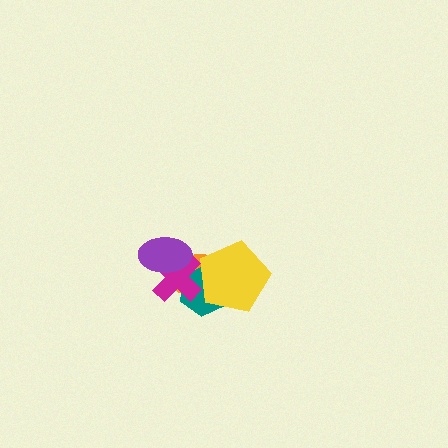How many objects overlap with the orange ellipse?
4 objects overlap with the orange ellipse.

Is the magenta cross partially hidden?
Yes, it is partially covered by another shape.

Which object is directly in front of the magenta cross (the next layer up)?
The purple ellipse is directly in front of the magenta cross.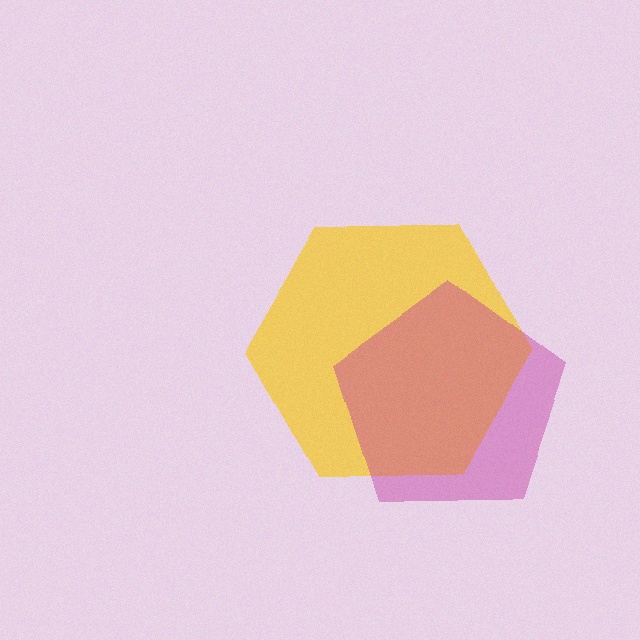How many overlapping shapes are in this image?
There are 2 overlapping shapes in the image.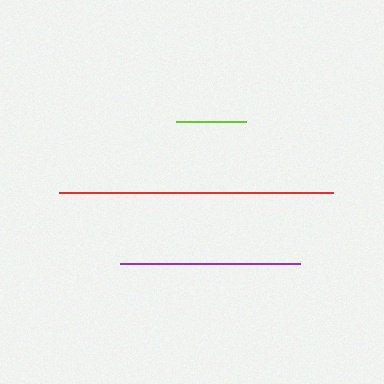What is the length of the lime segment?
The lime segment is approximately 70 pixels long.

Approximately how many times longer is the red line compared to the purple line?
The red line is approximately 1.5 times the length of the purple line.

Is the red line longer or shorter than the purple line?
The red line is longer than the purple line.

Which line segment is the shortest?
The lime line is the shortest at approximately 70 pixels.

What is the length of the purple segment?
The purple segment is approximately 180 pixels long.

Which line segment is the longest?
The red line is the longest at approximately 273 pixels.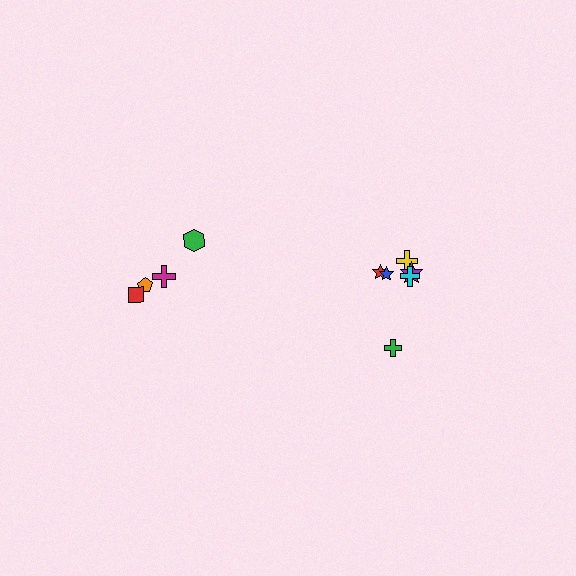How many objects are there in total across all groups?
There are 10 objects.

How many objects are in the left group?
There are 4 objects.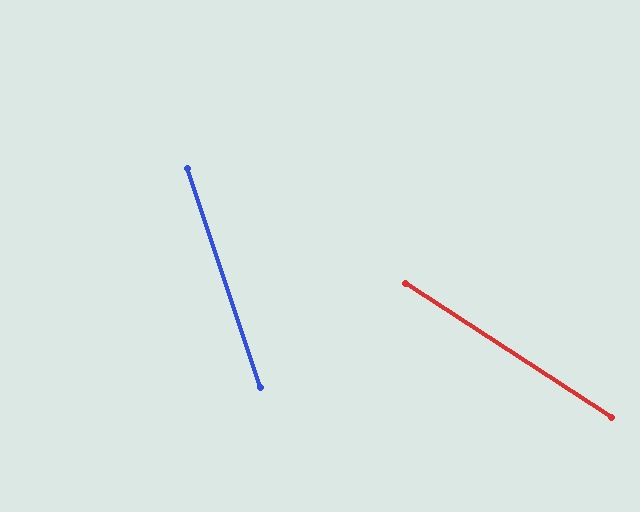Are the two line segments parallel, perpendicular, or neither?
Neither parallel nor perpendicular — they differ by about 39°.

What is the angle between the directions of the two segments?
Approximately 39 degrees.